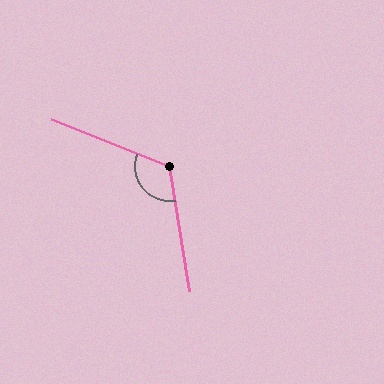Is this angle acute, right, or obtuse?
It is obtuse.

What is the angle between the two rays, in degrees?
Approximately 121 degrees.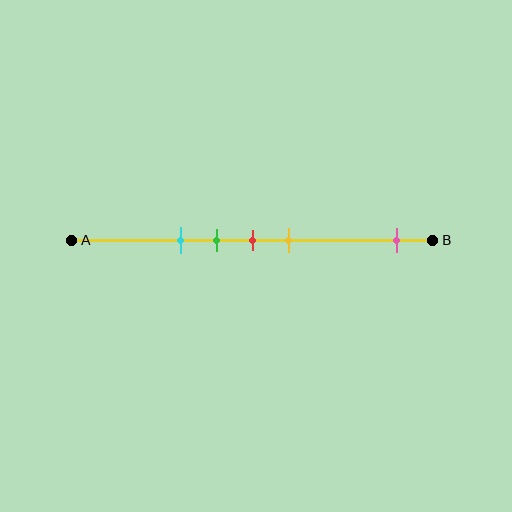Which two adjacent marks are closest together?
The green and red marks are the closest adjacent pair.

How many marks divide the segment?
There are 5 marks dividing the segment.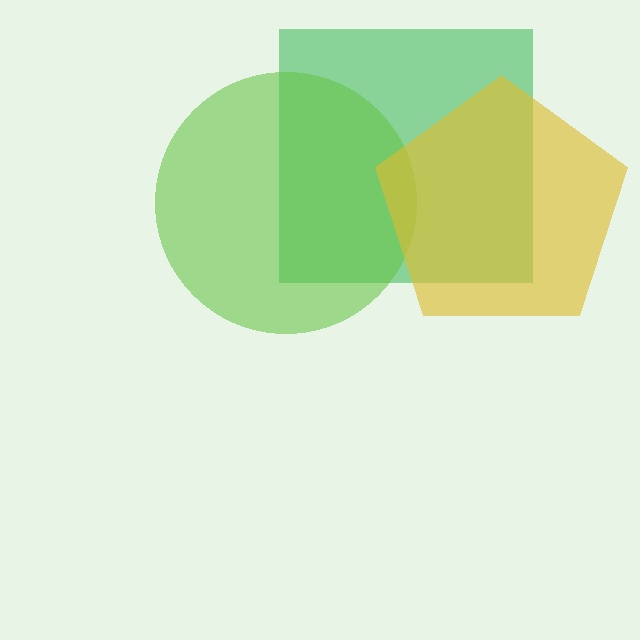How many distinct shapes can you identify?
There are 3 distinct shapes: a green square, a lime circle, a yellow pentagon.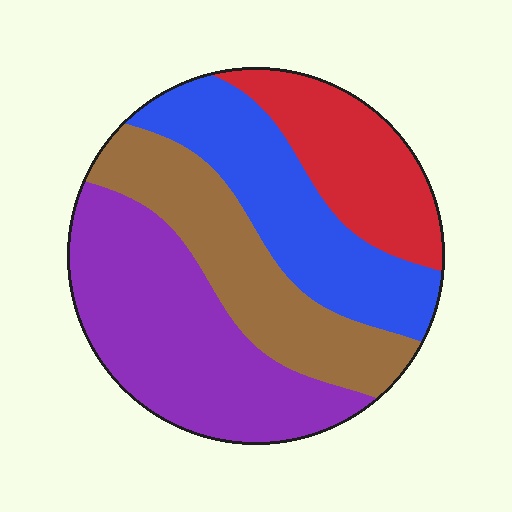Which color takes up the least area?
Red, at roughly 20%.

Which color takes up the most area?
Purple, at roughly 35%.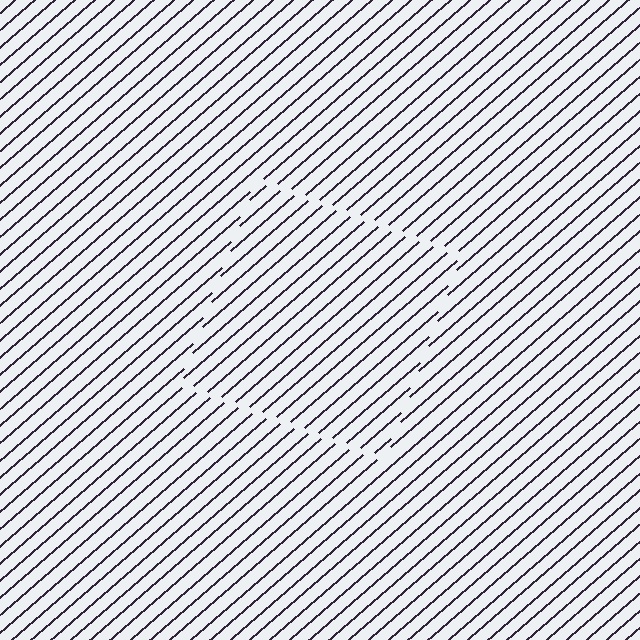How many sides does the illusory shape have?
4 sides — the line-ends trace a square.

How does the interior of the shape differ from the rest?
The interior of the shape contains the same grating, shifted by half a period — the contour is defined by the phase discontinuity where line-ends from the inner and outer gratings abut.